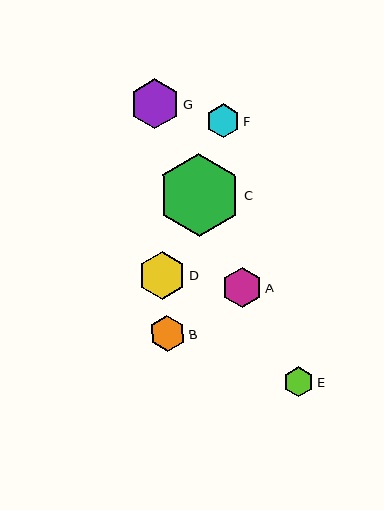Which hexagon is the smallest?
Hexagon E is the smallest with a size of approximately 30 pixels.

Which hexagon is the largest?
Hexagon C is the largest with a size of approximately 84 pixels.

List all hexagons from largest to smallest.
From largest to smallest: C, G, D, A, B, F, E.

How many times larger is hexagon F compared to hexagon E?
Hexagon F is approximately 1.1 times the size of hexagon E.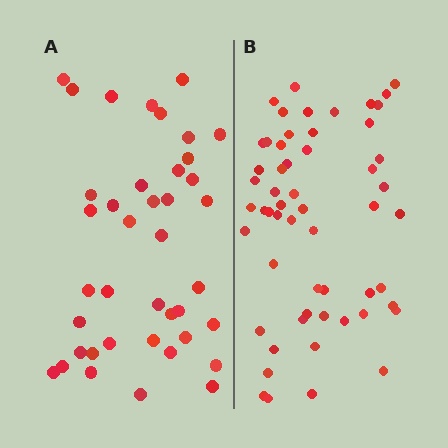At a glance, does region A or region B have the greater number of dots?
Region B (the right region) has more dots.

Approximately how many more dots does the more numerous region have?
Region B has approximately 15 more dots than region A.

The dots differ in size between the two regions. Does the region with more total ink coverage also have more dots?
No. Region A has more total ink coverage because its dots are larger, but region B actually contains more individual dots. Total area can be misleading — the number of items is what matters here.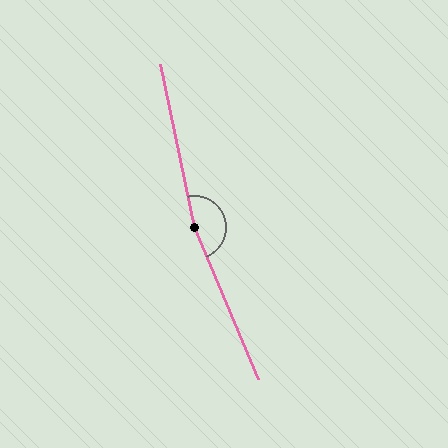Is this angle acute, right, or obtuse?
It is obtuse.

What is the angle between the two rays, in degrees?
Approximately 169 degrees.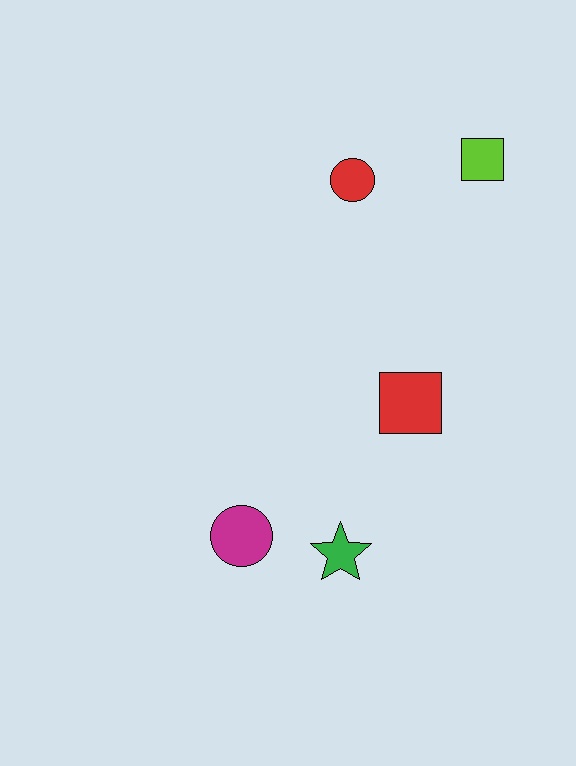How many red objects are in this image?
There are 2 red objects.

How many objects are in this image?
There are 5 objects.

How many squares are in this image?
There are 2 squares.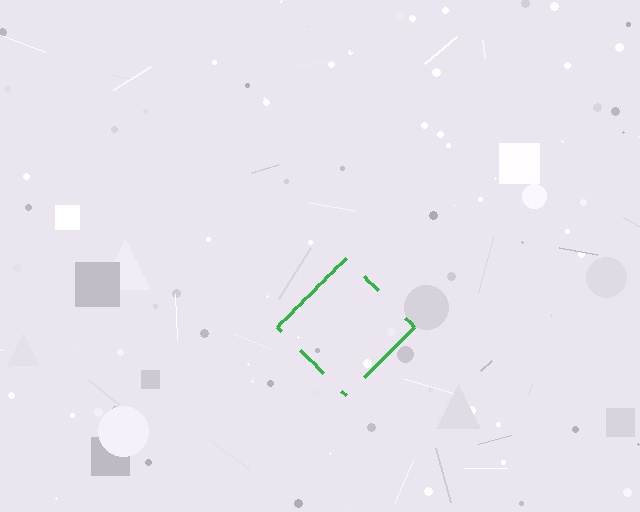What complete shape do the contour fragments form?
The contour fragments form a diamond.